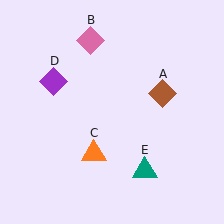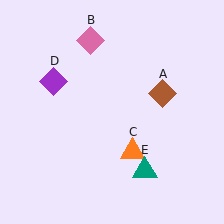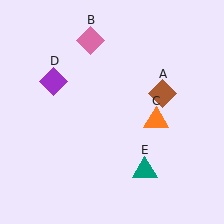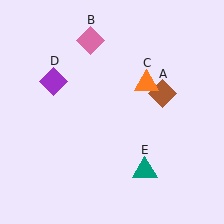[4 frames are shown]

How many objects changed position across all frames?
1 object changed position: orange triangle (object C).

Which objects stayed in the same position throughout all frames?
Brown diamond (object A) and pink diamond (object B) and purple diamond (object D) and teal triangle (object E) remained stationary.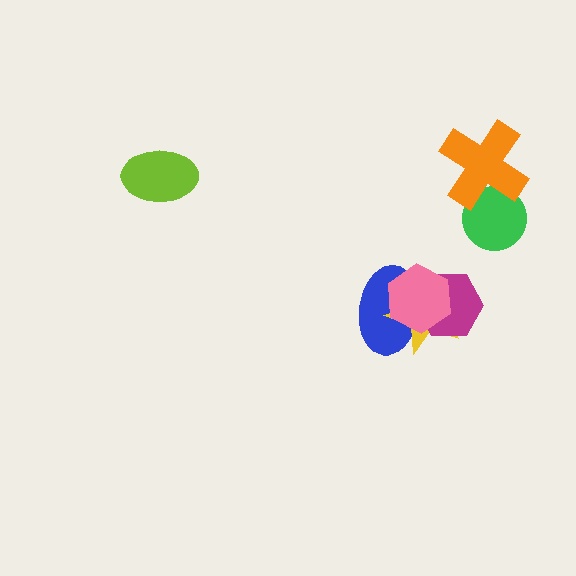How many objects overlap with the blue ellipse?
3 objects overlap with the blue ellipse.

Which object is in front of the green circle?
The orange cross is in front of the green circle.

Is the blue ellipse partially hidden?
Yes, it is partially covered by another shape.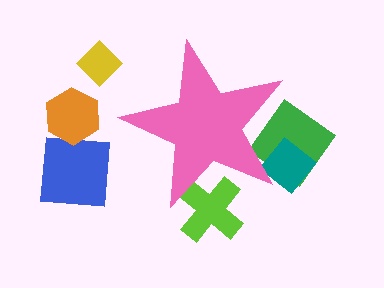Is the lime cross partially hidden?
Yes, the lime cross is partially hidden behind the pink star.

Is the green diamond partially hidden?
Yes, the green diamond is partially hidden behind the pink star.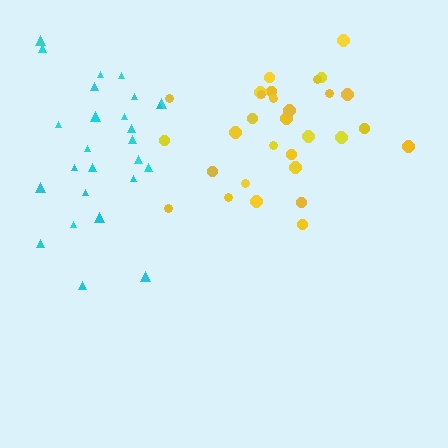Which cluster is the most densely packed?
Yellow.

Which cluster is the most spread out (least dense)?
Cyan.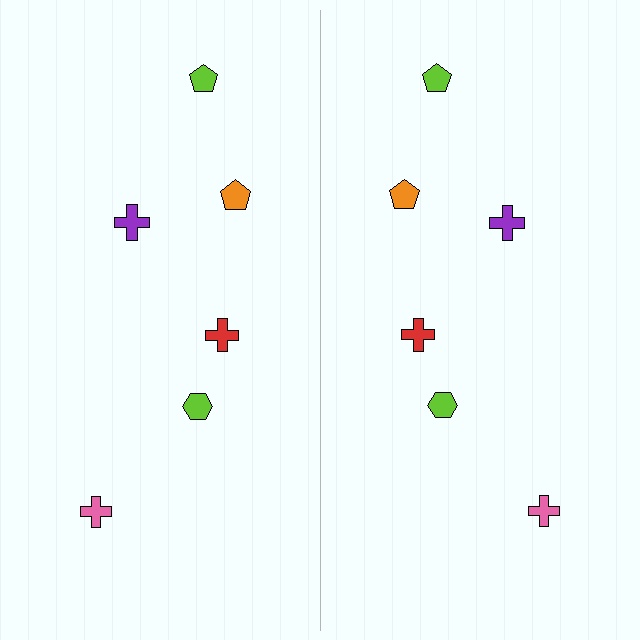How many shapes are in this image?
There are 12 shapes in this image.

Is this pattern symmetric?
Yes, this pattern has bilateral (reflection) symmetry.